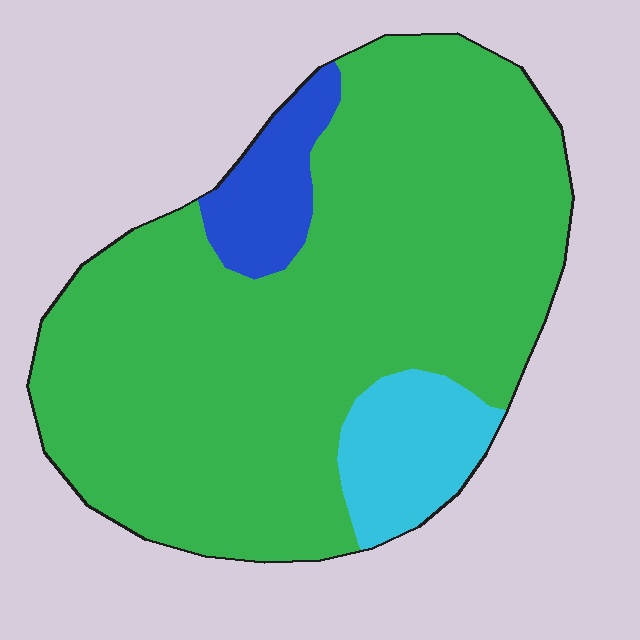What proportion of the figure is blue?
Blue takes up less than a sixth of the figure.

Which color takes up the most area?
Green, at roughly 80%.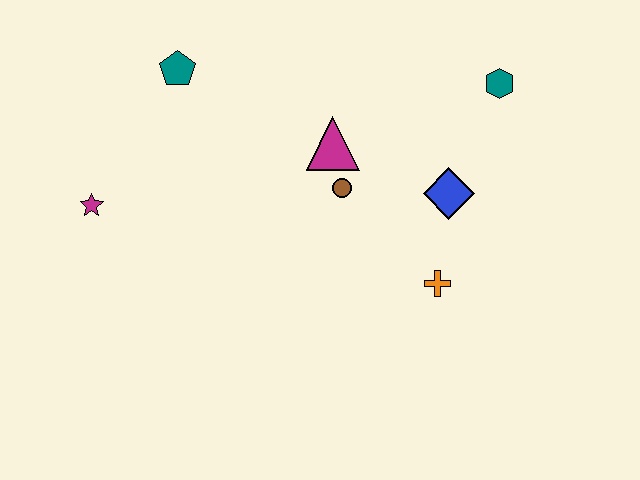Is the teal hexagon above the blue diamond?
Yes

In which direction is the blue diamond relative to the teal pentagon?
The blue diamond is to the right of the teal pentagon.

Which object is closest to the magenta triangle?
The brown circle is closest to the magenta triangle.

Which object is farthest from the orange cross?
The magenta star is farthest from the orange cross.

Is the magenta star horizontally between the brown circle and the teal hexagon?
No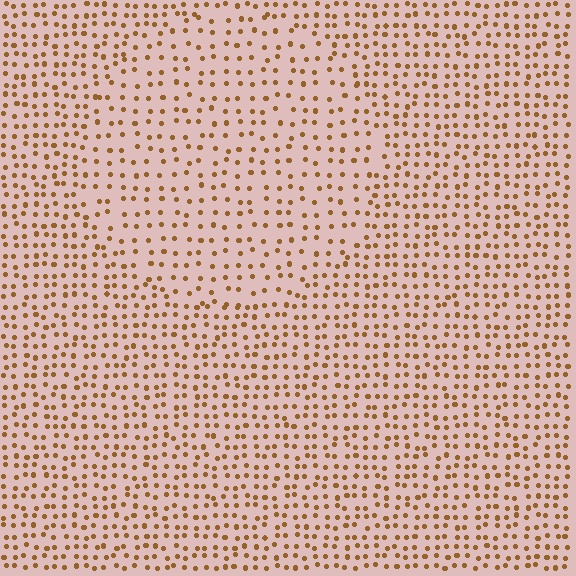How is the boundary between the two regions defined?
The boundary is defined by a change in element density (approximately 1.7x ratio). All elements are the same color, size, and shape.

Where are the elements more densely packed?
The elements are more densely packed outside the circle boundary.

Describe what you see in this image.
The image contains small brown elements arranged at two different densities. A circle-shaped region is visible where the elements are less densely packed than the surrounding area.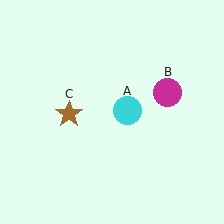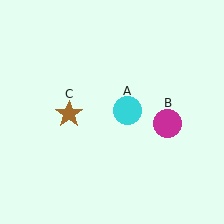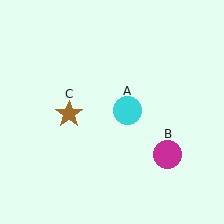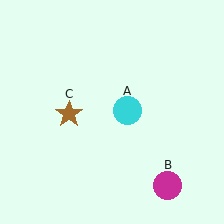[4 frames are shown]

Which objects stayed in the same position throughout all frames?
Cyan circle (object A) and brown star (object C) remained stationary.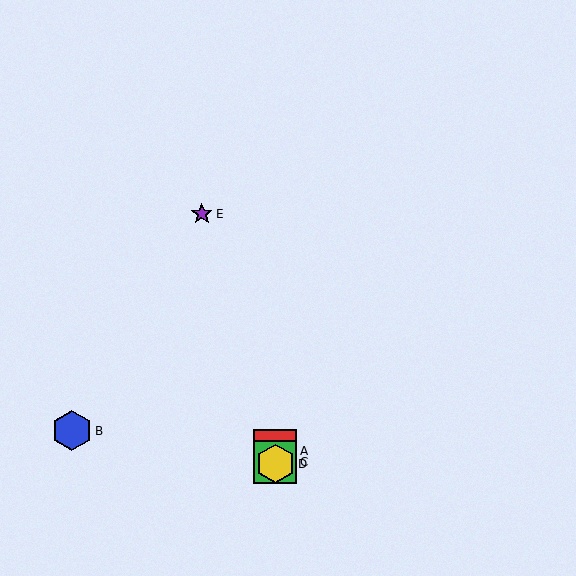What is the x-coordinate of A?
Object A is at x≈275.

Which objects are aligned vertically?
Objects A, C, D are aligned vertically.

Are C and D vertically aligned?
Yes, both are at x≈275.